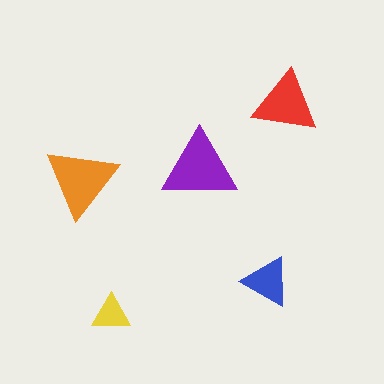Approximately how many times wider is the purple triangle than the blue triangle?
About 1.5 times wider.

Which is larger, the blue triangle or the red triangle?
The red one.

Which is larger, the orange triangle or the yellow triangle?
The orange one.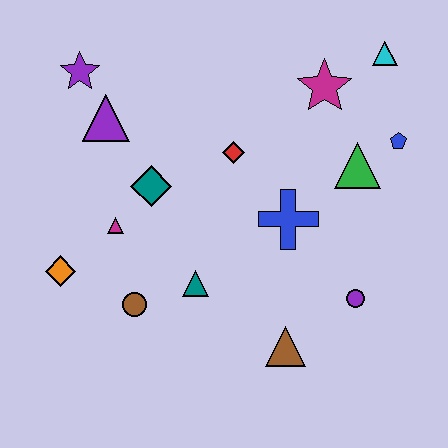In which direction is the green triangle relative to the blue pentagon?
The green triangle is to the left of the blue pentagon.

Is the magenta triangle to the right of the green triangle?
No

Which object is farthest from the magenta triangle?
The cyan triangle is farthest from the magenta triangle.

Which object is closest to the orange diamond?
The magenta triangle is closest to the orange diamond.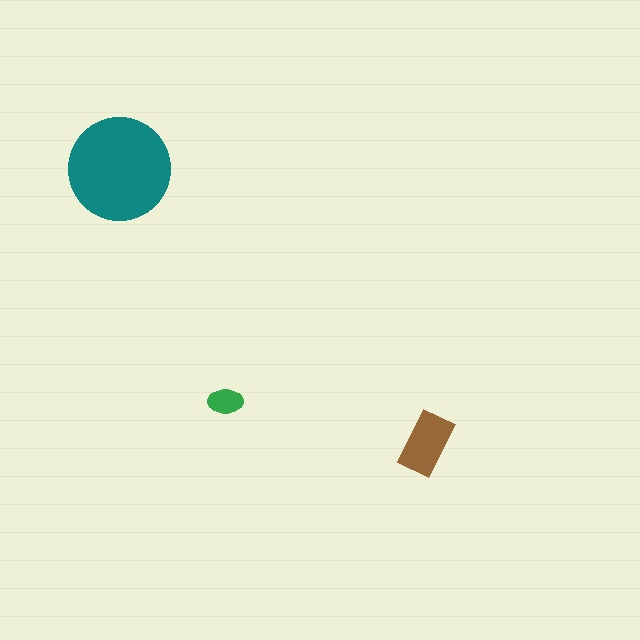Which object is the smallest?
The green ellipse.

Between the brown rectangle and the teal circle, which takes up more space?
The teal circle.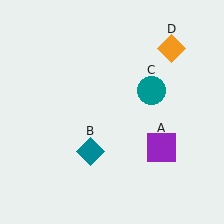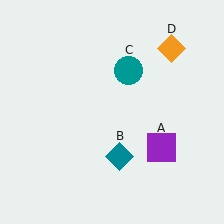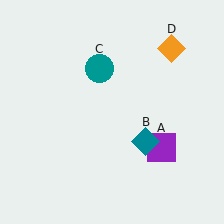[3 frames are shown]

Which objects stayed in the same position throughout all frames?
Purple square (object A) and orange diamond (object D) remained stationary.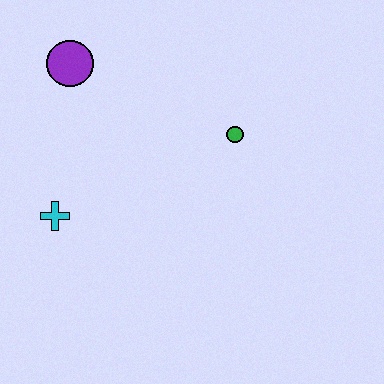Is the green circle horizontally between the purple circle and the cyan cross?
No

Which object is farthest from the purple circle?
The green circle is farthest from the purple circle.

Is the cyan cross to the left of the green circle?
Yes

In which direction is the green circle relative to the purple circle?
The green circle is to the right of the purple circle.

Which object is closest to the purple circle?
The cyan cross is closest to the purple circle.